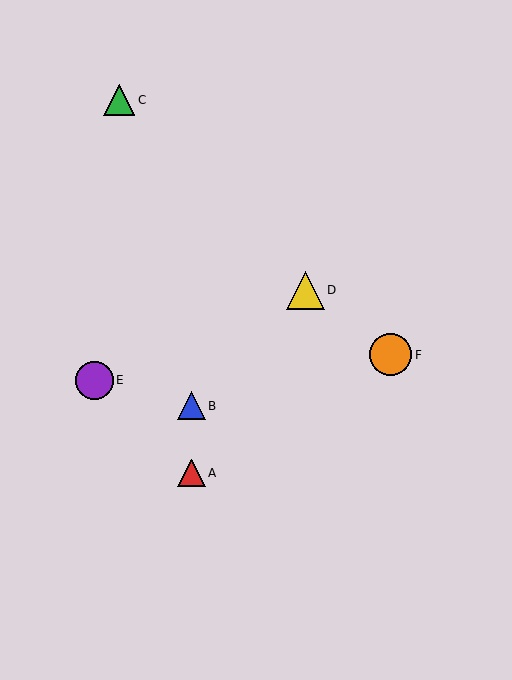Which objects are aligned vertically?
Objects A, B are aligned vertically.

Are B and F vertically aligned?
No, B is at x≈192 and F is at x≈391.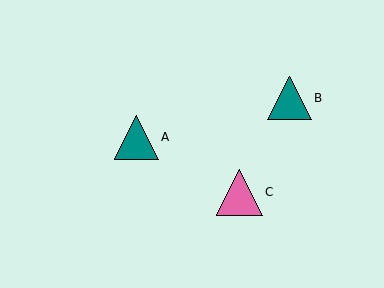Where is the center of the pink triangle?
The center of the pink triangle is at (239, 192).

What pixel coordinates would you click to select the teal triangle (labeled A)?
Click at (136, 137) to select the teal triangle A.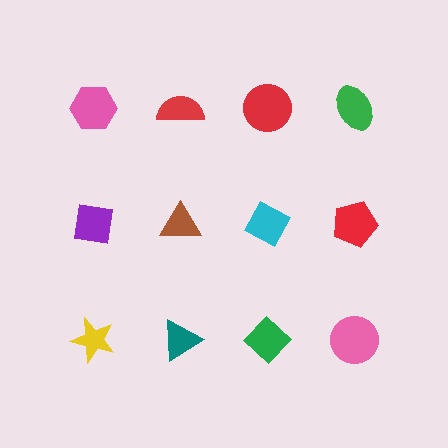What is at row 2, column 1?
A purple square.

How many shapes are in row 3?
4 shapes.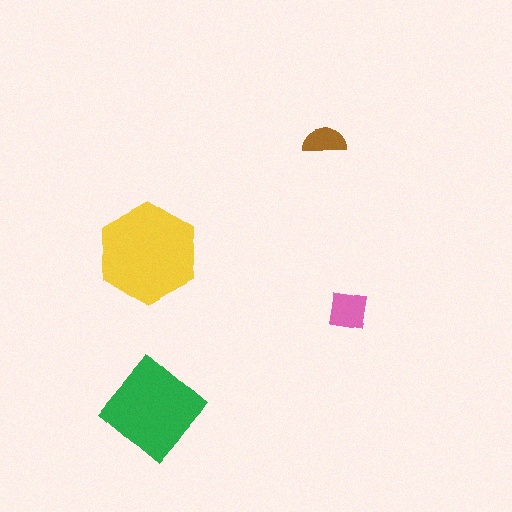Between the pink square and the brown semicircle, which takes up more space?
The pink square.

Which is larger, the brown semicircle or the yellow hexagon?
The yellow hexagon.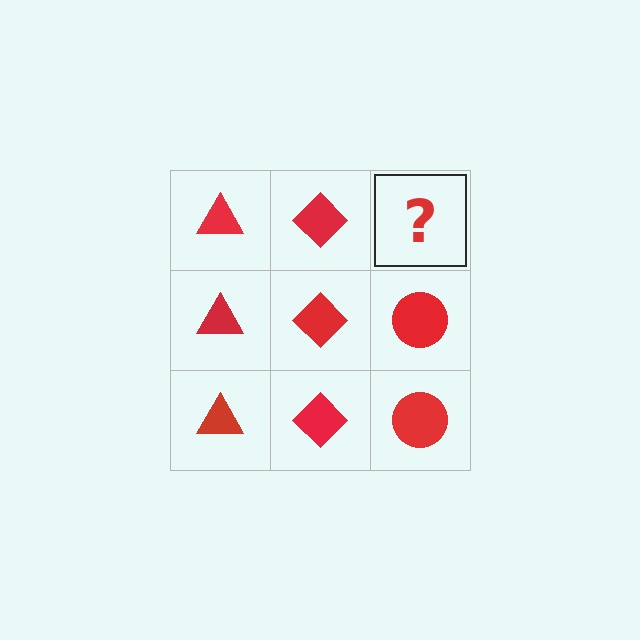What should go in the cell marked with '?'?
The missing cell should contain a red circle.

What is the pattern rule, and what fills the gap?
The rule is that each column has a consistent shape. The gap should be filled with a red circle.